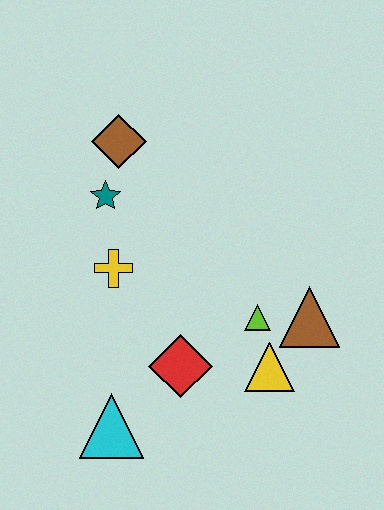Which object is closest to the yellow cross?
The teal star is closest to the yellow cross.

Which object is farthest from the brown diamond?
The cyan triangle is farthest from the brown diamond.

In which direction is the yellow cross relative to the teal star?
The yellow cross is below the teal star.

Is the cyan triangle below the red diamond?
Yes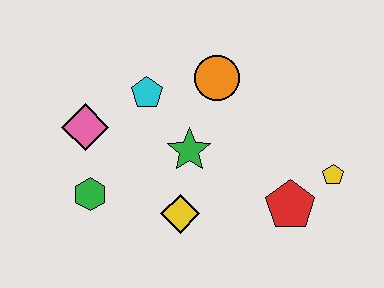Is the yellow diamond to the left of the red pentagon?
Yes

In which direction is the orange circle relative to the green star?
The orange circle is above the green star.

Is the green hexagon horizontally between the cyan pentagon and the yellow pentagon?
No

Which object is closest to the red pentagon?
The yellow pentagon is closest to the red pentagon.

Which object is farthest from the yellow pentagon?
The pink diamond is farthest from the yellow pentagon.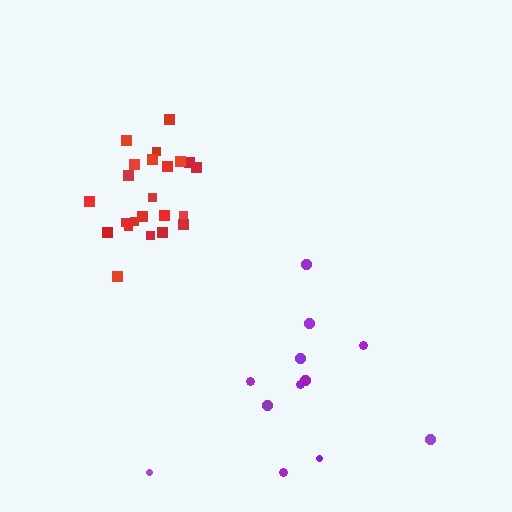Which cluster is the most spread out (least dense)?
Purple.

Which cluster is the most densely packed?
Red.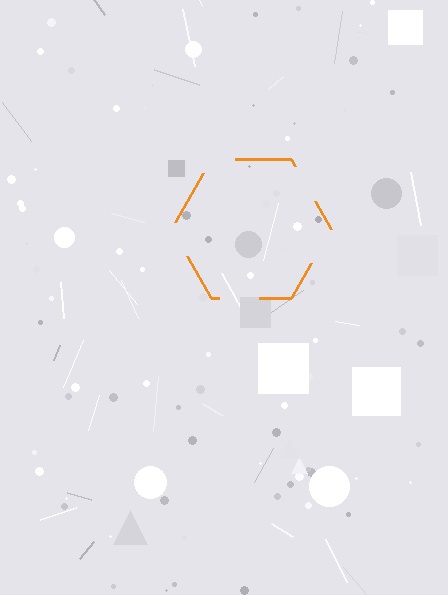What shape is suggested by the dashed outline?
The dashed outline suggests a hexagon.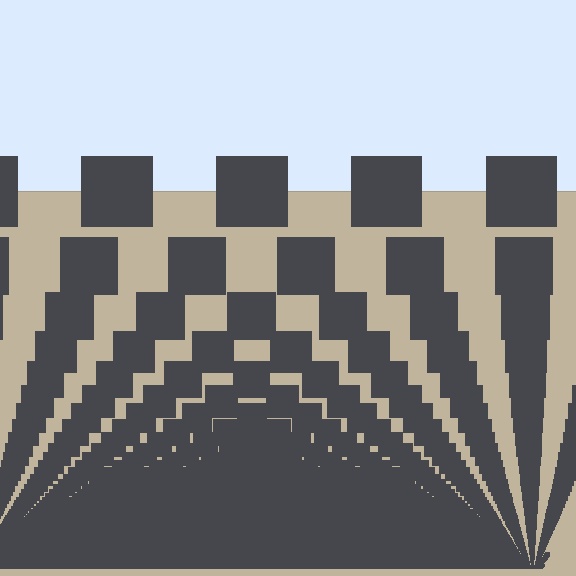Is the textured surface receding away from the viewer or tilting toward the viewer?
The surface appears to tilt toward the viewer. Texture elements get larger and sparser toward the top.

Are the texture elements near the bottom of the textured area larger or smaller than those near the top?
Smaller. The gradient is inverted — elements near the bottom are smaller and denser.